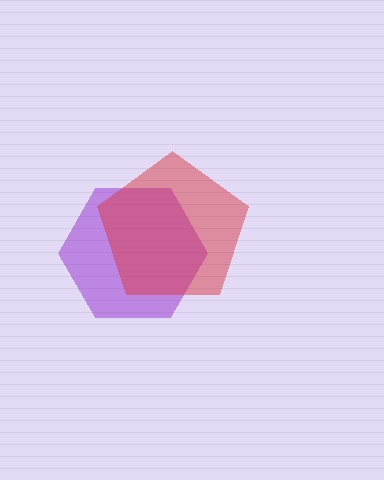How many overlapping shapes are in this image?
There are 2 overlapping shapes in the image.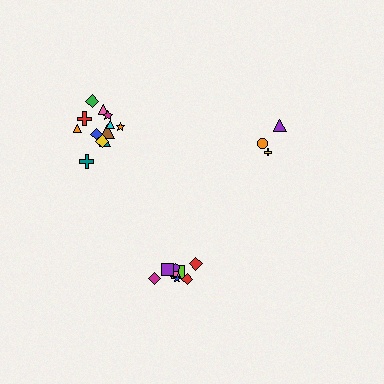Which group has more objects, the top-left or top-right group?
The top-left group.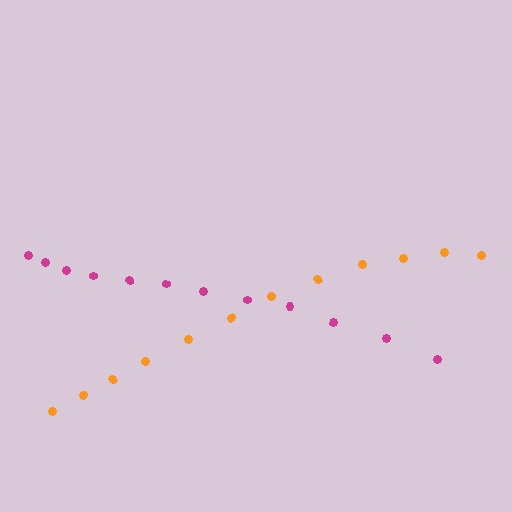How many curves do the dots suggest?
There are 2 distinct paths.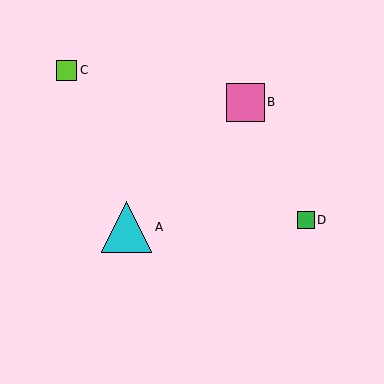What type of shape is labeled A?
Shape A is a cyan triangle.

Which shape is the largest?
The cyan triangle (labeled A) is the largest.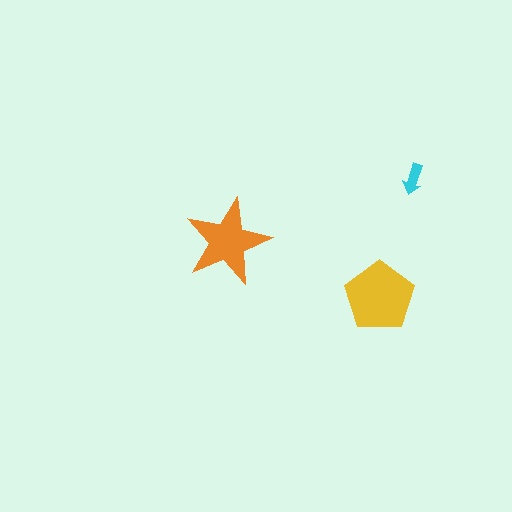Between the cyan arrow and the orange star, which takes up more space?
The orange star.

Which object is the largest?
The yellow pentagon.